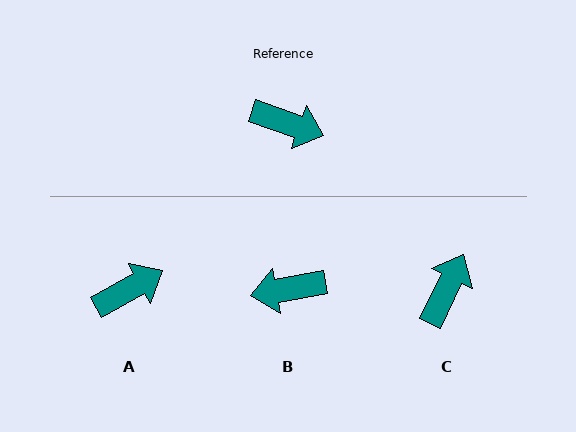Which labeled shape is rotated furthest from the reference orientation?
B, about 150 degrees away.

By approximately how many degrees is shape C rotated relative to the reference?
Approximately 84 degrees counter-clockwise.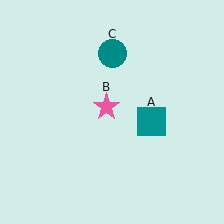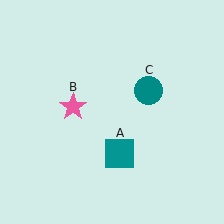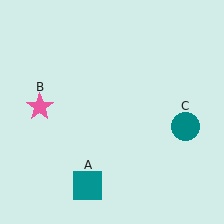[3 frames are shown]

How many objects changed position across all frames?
3 objects changed position: teal square (object A), pink star (object B), teal circle (object C).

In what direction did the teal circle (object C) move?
The teal circle (object C) moved down and to the right.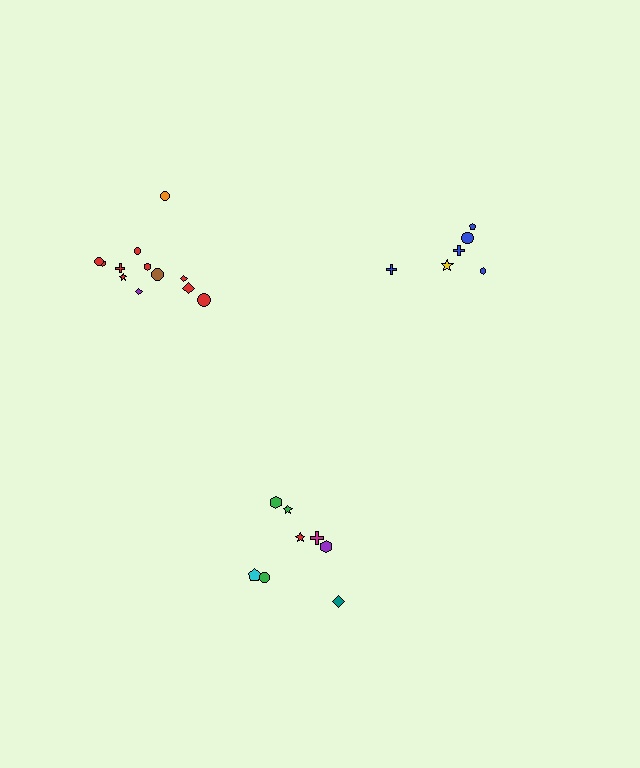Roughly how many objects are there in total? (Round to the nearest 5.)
Roughly 25 objects in total.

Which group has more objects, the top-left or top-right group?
The top-left group.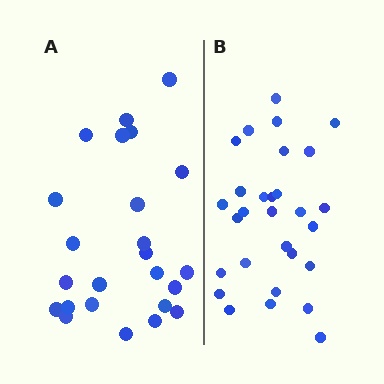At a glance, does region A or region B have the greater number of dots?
Region B (the right region) has more dots.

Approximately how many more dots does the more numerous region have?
Region B has about 5 more dots than region A.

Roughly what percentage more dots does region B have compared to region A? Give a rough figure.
About 20% more.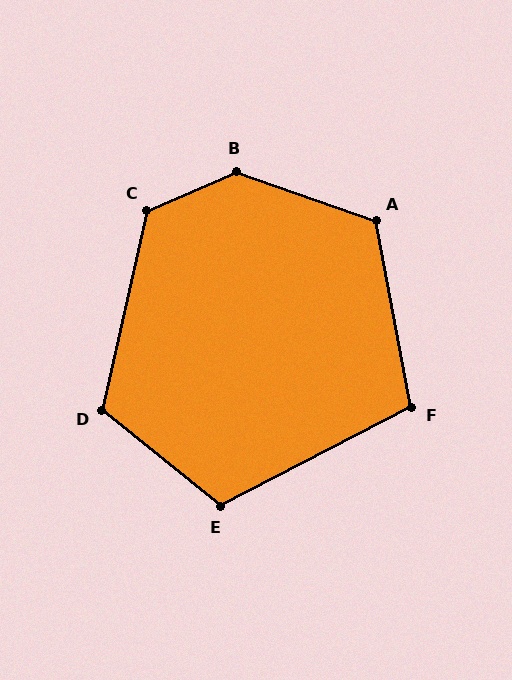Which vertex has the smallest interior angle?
F, at approximately 107 degrees.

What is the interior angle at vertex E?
Approximately 114 degrees (obtuse).